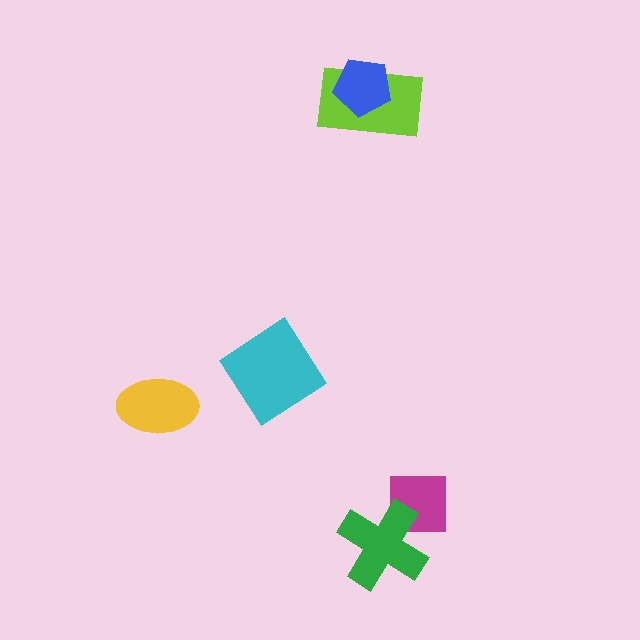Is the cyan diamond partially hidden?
No, no other shape covers it.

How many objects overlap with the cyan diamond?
0 objects overlap with the cyan diamond.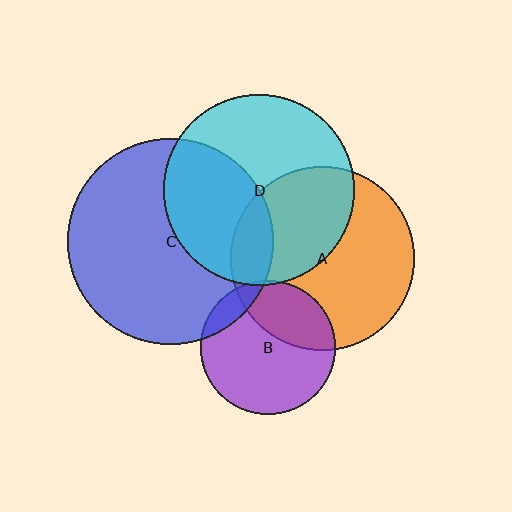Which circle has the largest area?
Circle C (blue).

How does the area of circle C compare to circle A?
Approximately 1.3 times.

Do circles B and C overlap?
Yes.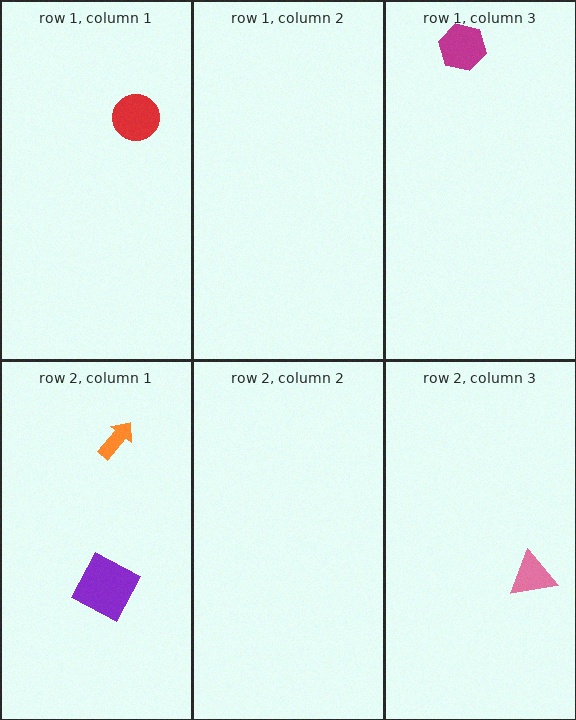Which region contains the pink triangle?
The row 2, column 3 region.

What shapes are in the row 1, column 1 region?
The red circle.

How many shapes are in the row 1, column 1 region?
1.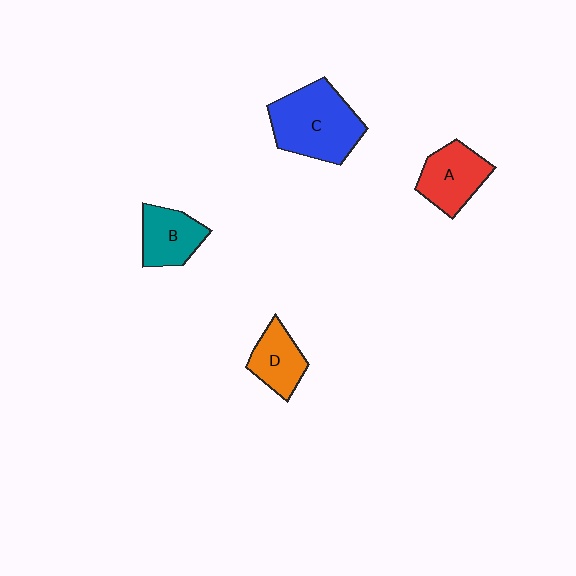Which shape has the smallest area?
Shape D (orange).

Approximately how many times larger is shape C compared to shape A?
Approximately 1.5 times.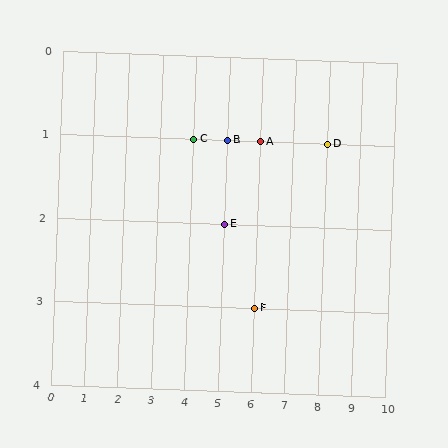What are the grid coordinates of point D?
Point D is at grid coordinates (8, 1).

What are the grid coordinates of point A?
Point A is at grid coordinates (6, 1).